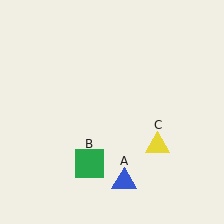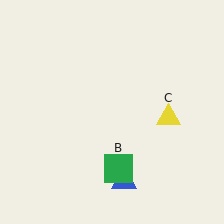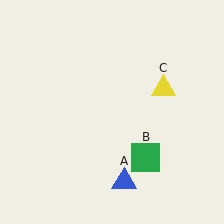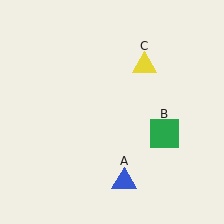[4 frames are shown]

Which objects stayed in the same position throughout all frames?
Blue triangle (object A) remained stationary.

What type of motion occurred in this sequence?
The green square (object B), yellow triangle (object C) rotated counterclockwise around the center of the scene.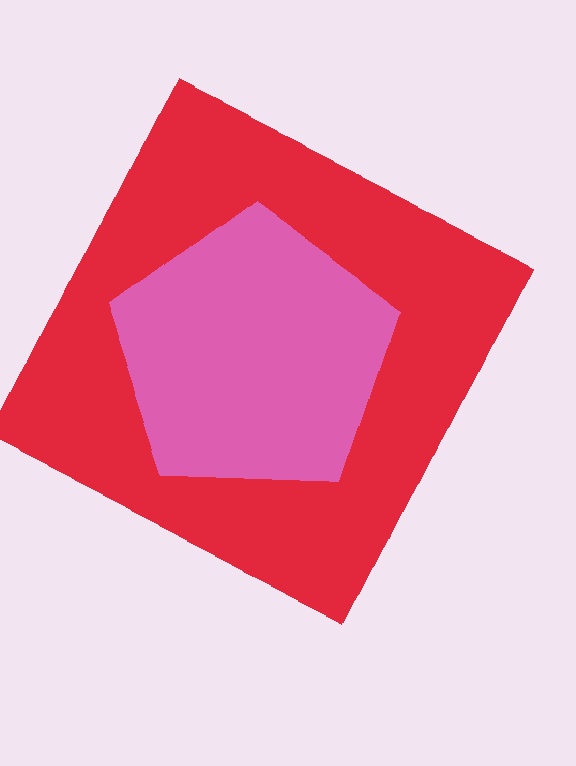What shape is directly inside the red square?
The pink pentagon.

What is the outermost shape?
The red square.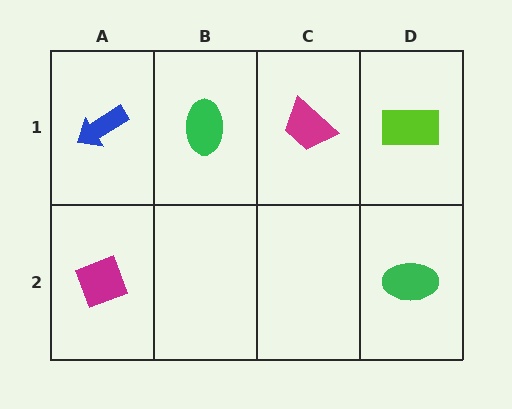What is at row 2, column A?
A magenta diamond.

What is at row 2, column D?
A green ellipse.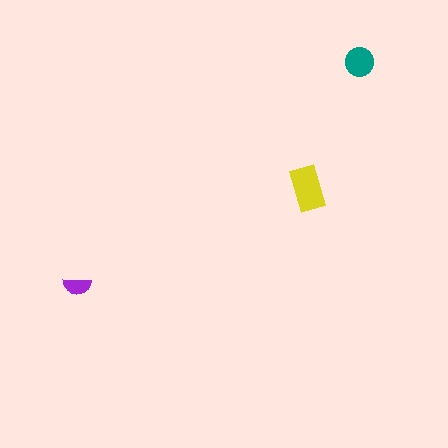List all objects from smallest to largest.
The purple semicircle, the teal circle, the yellow rectangle.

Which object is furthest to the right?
The teal circle is rightmost.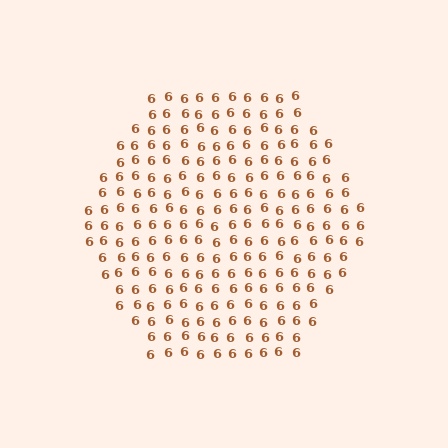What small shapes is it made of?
It is made of small digit 6's.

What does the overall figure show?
The overall figure shows a hexagon.